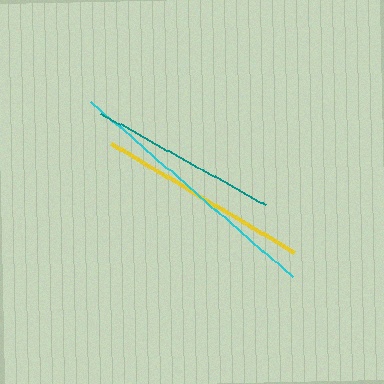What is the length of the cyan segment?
The cyan segment is approximately 267 pixels long.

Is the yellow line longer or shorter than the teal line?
The yellow line is longer than the teal line.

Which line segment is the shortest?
The teal line is the shortest at approximately 189 pixels.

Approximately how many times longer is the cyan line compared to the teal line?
The cyan line is approximately 1.4 times the length of the teal line.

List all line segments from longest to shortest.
From longest to shortest: cyan, yellow, teal.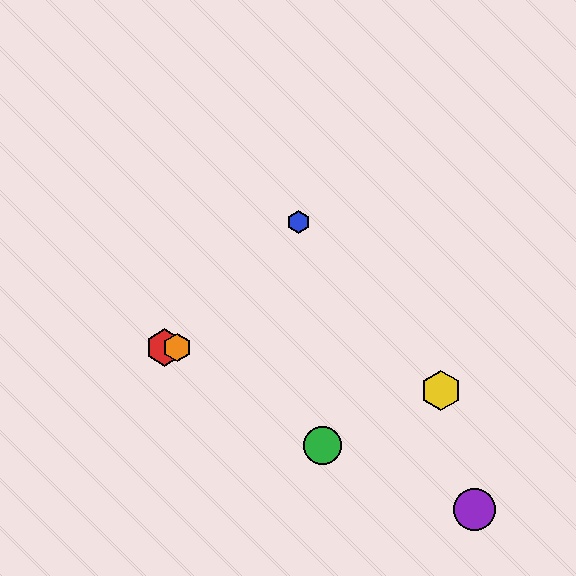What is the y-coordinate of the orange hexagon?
The orange hexagon is at y≈347.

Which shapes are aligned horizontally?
The red hexagon, the orange hexagon are aligned horizontally.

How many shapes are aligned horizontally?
2 shapes (the red hexagon, the orange hexagon) are aligned horizontally.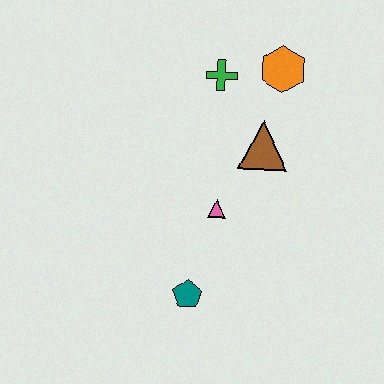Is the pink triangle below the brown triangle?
Yes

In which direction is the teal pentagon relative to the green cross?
The teal pentagon is below the green cross.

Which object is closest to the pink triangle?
The brown triangle is closest to the pink triangle.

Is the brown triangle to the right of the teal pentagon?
Yes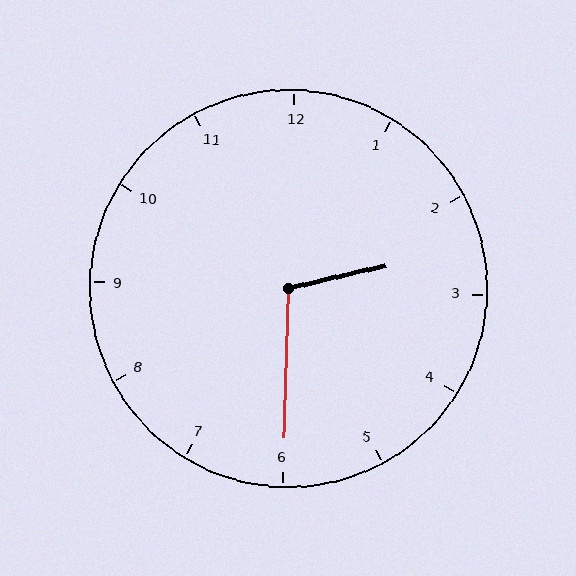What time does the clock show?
2:30.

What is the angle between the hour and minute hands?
Approximately 105 degrees.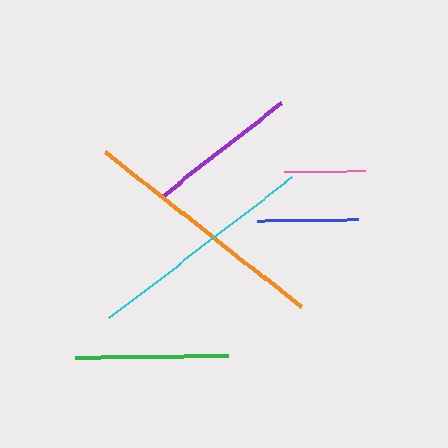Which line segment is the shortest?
The pink line is the shortest at approximately 81 pixels.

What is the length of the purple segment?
The purple segment is approximately 151 pixels long.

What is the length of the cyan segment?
The cyan segment is approximately 231 pixels long.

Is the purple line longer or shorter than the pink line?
The purple line is longer than the pink line.